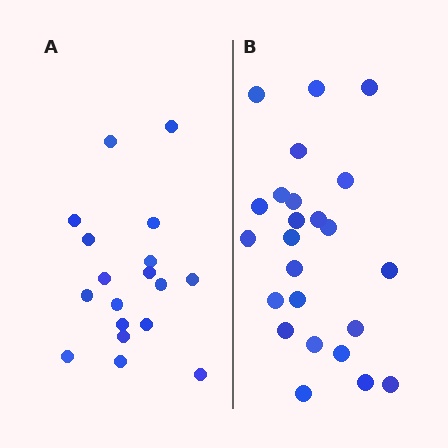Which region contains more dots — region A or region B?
Region B (the right region) has more dots.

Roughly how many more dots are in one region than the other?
Region B has about 6 more dots than region A.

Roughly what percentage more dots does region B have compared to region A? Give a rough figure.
About 35% more.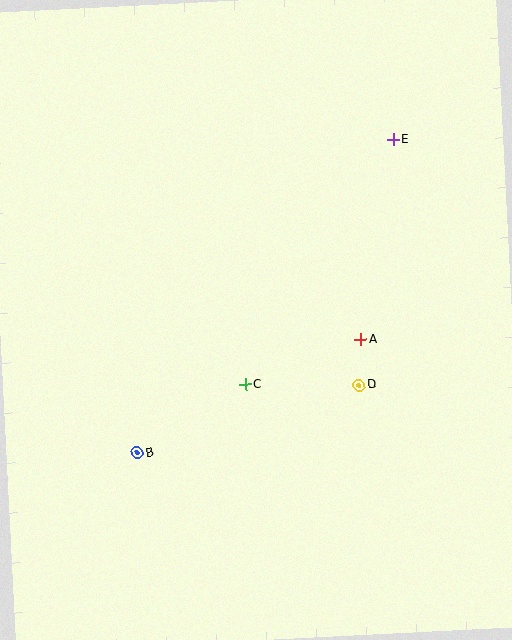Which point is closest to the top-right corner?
Point E is closest to the top-right corner.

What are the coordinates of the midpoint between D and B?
The midpoint between D and B is at (248, 419).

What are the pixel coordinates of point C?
Point C is at (246, 384).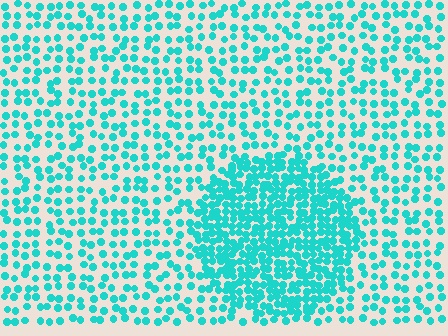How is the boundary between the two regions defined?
The boundary is defined by a change in element density (approximately 2.3x ratio). All elements are the same color, size, and shape.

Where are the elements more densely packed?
The elements are more densely packed inside the circle boundary.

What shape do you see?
I see a circle.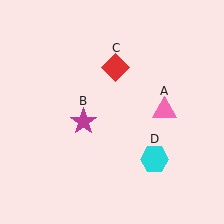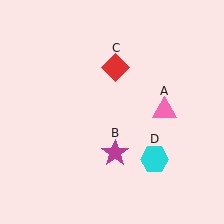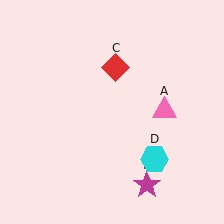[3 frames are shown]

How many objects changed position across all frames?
1 object changed position: magenta star (object B).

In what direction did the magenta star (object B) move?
The magenta star (object B) moved down and to the right.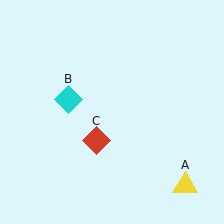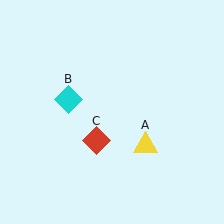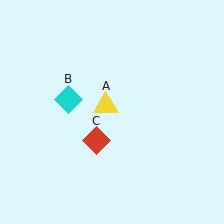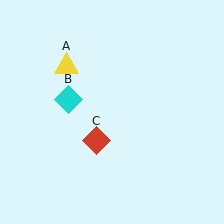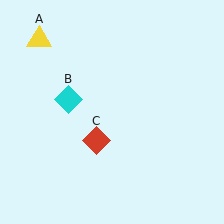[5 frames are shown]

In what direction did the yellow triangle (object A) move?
The yellow triangle (object A) moved up and to the left.